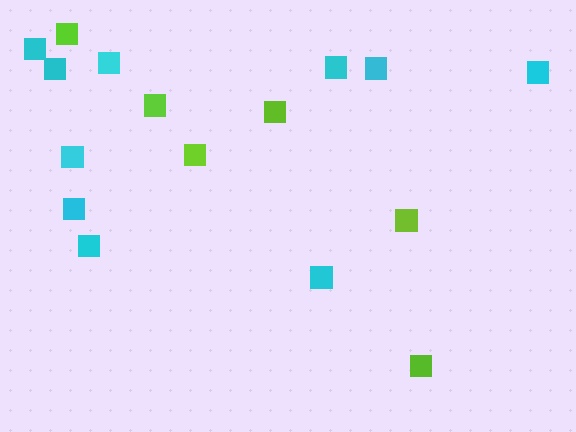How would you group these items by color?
There are 2 groups: one group of lime squares (6) and one group of cyan squares (10).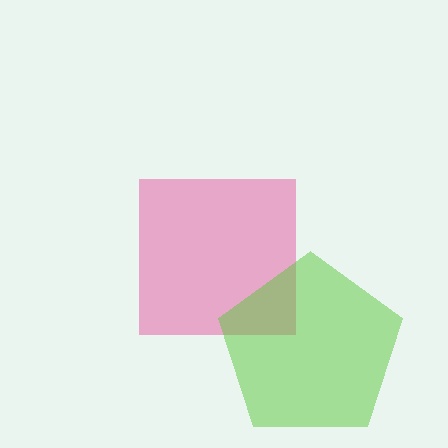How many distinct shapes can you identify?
There are 2 distinct shapes: a pink square, a lime pentagon.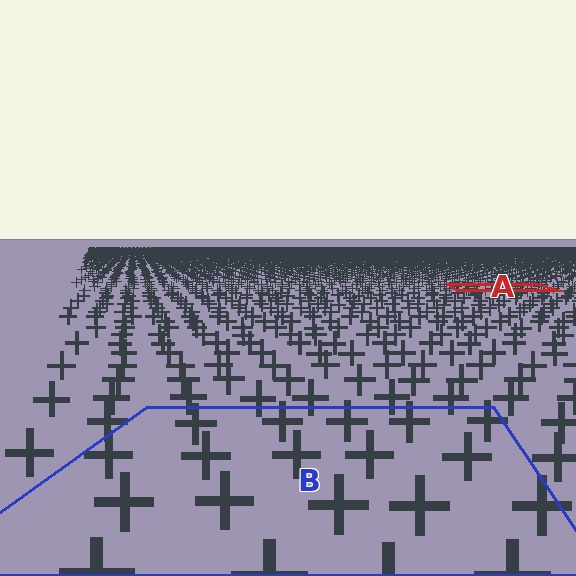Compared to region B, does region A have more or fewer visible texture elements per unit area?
Region A has more texture elements per unit area — they are packed more densely because it is farther away.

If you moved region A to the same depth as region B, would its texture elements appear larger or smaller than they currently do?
They would appear larger. At a closer depth, the same texture elements are projected at a bigger on-screen size.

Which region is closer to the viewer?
Region B is closer. The texture elements there are larger and more spread out.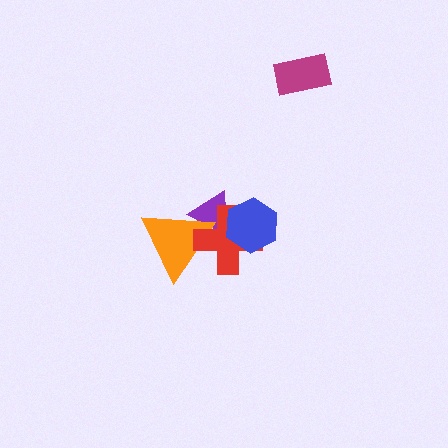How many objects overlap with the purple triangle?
3 objects overlap with the purple triangle.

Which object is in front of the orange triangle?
The red cross is in front of the orange triangle.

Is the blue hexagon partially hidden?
No, no other shape covers it.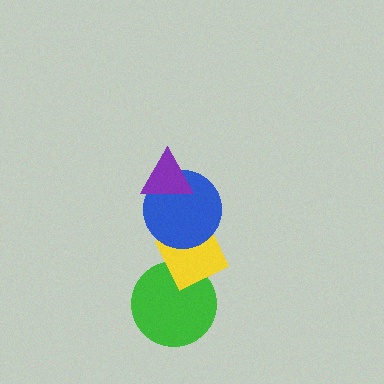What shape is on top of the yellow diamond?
The blue circle is on top of the yellow diamond.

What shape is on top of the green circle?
The yellow diamond is on top of the green circle.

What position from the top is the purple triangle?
The purple triangle is 1st from the top.